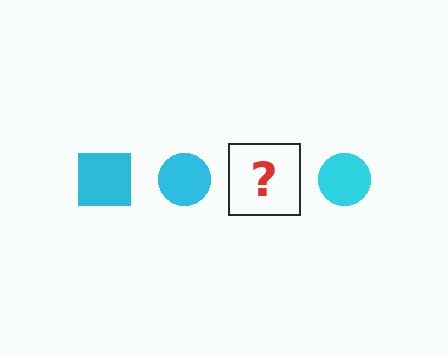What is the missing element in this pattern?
The missing element is a cyan square.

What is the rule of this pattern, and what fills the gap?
The rule is that the pattern cycles through square, circle shapes in cyan. The gap should be filled with a cyan square.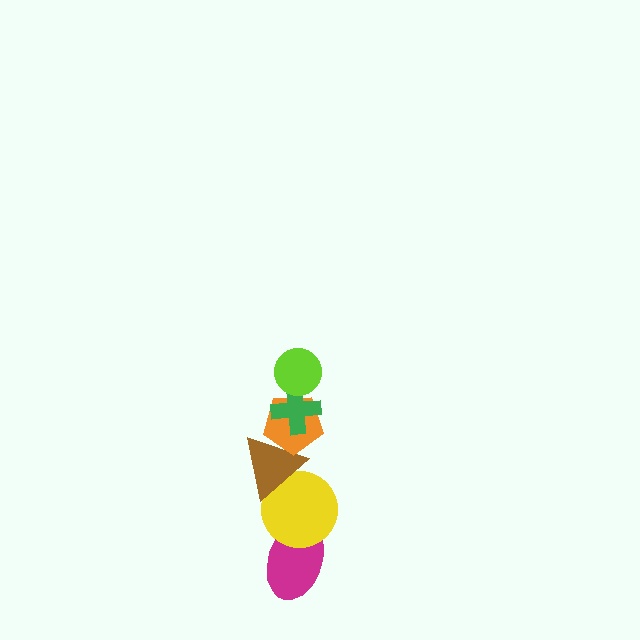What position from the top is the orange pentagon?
The orange pentagon is 3rd from the top.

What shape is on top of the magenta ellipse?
The yellow circle is on top of the magenta ellipse.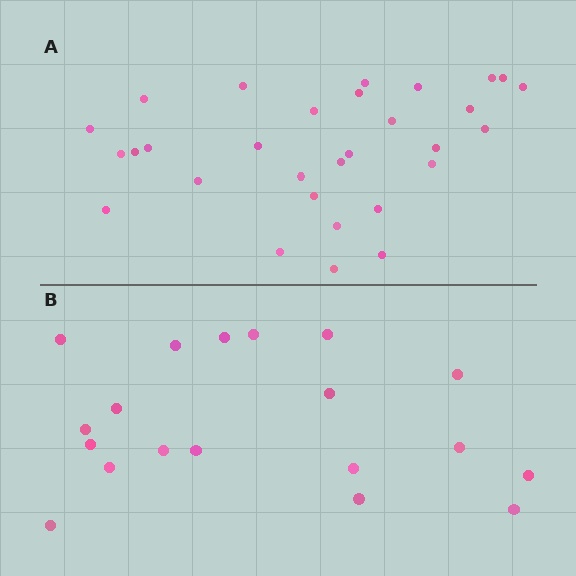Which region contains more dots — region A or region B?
Region A (the top region) has more dots.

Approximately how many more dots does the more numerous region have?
Region A has roughly 12 or so more dots than region B.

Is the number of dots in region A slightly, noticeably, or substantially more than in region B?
Region A has substantially more. The ratio is roughly 1.6 to 1.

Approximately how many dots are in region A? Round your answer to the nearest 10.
About 30 dots.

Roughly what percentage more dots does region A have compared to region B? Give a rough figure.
About 60% more.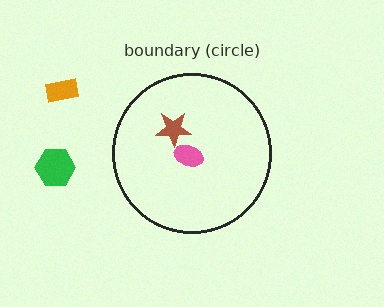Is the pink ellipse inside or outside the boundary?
Inside.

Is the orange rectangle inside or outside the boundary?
Outside.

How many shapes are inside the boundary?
2 inside, 2 outside.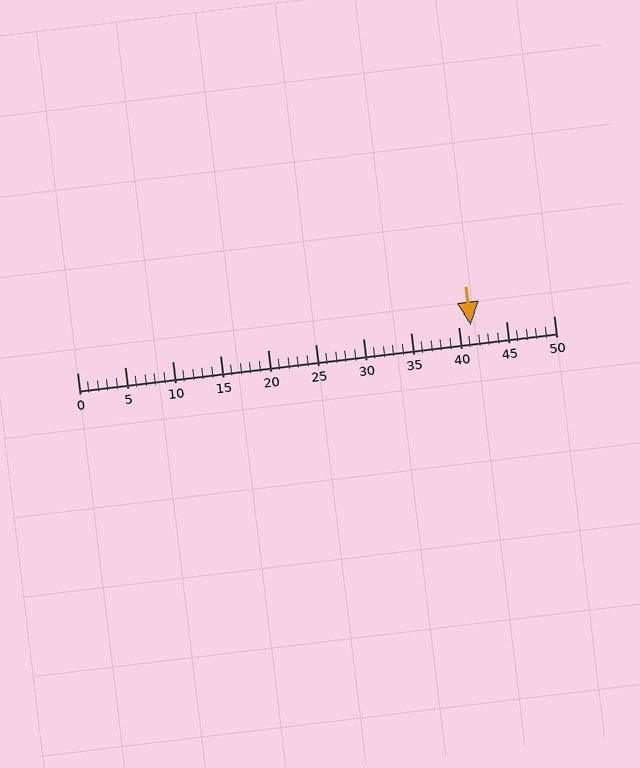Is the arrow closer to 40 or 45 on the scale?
The arrow is closer to 40.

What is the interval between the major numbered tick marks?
The major tick marks are spaced 5 units apart.